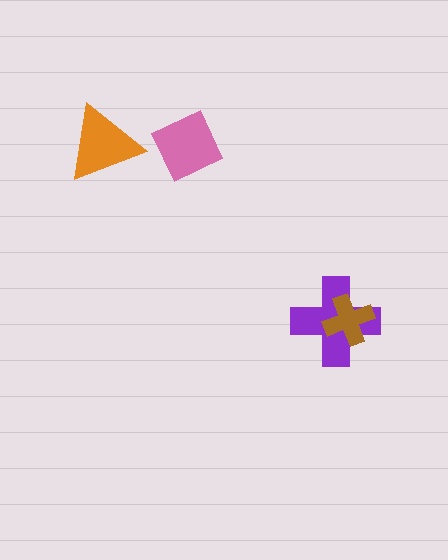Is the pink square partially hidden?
No, no other shape covers it.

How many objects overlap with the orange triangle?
0 objects overlap with the orange triangle.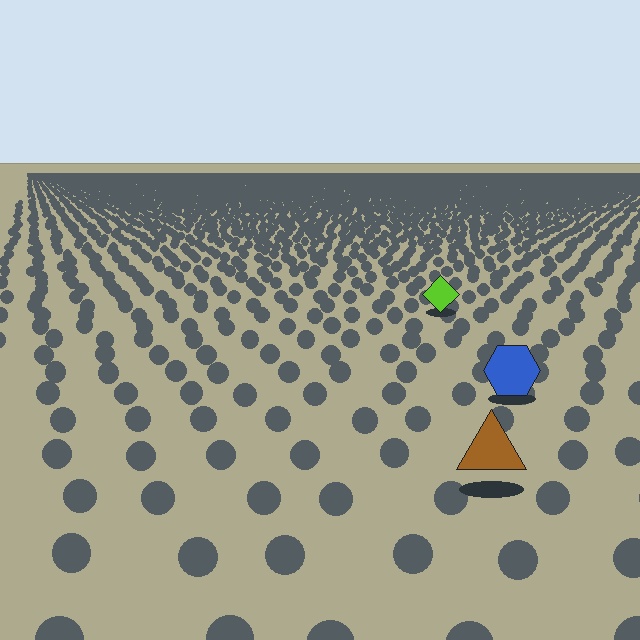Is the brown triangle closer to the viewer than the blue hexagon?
Yes. The brown triangle is closer — you can tell from the texture gradient: the ground texture is coarser near it.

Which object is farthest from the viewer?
The lime diamond is farthest from the viewer. It appears smaller and the ground texture around it is denser.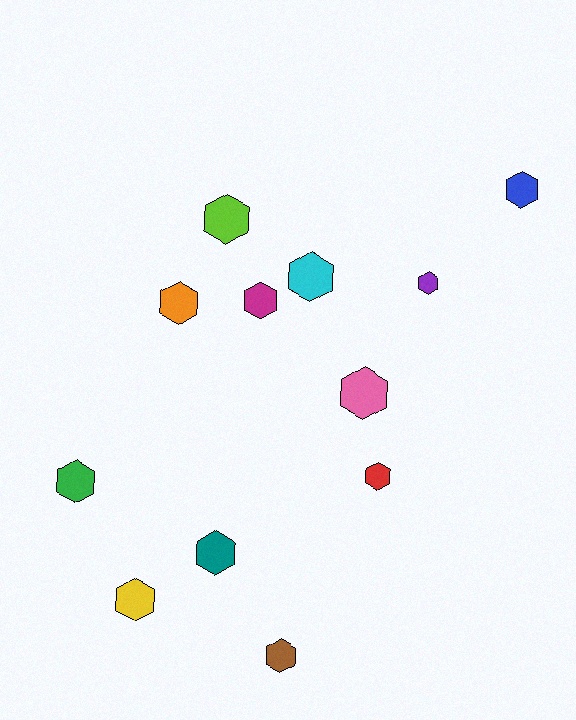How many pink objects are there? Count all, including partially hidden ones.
There is 1 pink object.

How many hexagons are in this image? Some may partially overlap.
There are 12 hexagons.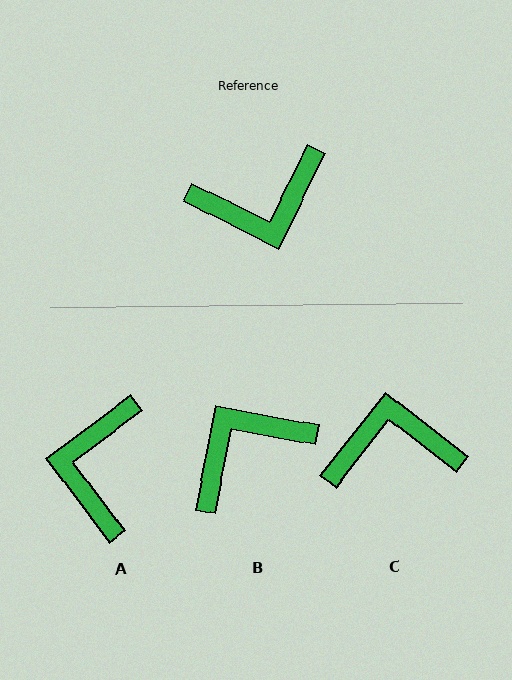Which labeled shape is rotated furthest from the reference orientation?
C, about 169 degrees away.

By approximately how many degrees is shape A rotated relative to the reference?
Approximately 116 degrees clockwise.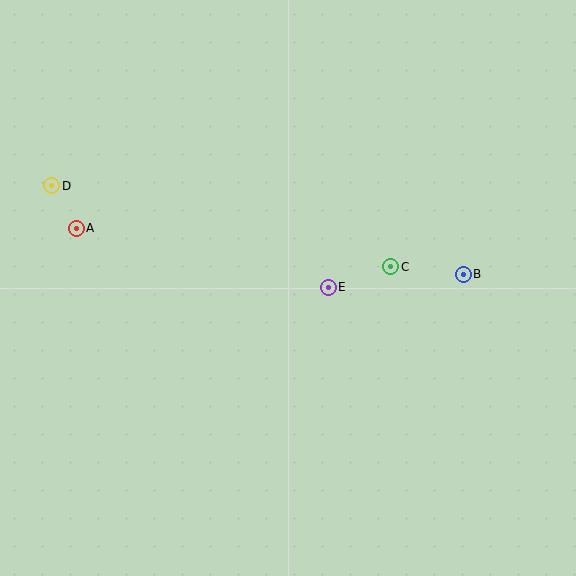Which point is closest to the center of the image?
Point E at (328, 287) is closest to the center.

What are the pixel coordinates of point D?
Point D is at (52, 186).